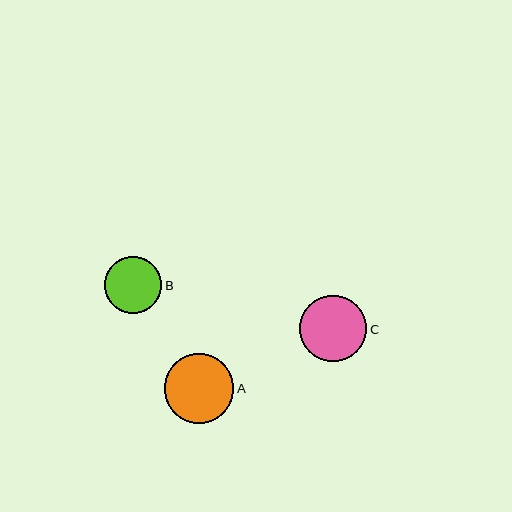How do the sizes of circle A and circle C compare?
Circle A and circle C are approximately the same size.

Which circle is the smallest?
Circle B is the smallest with a size of approximately 57 pixels.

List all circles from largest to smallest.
From largest to smallest: A, C, B.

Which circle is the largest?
Circle A is the largest with a size of approximately 69 pixels.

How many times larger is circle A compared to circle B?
Circle A is approximately 1.2 times the size of circle B.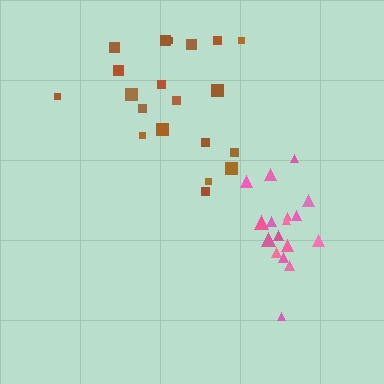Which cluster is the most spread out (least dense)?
Brown.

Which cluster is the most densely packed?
Pink.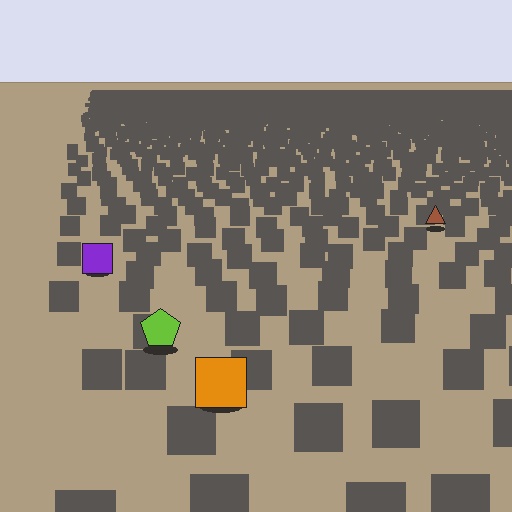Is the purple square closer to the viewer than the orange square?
No. The orange square is closer — you can tell from the texture gradient: the ground texture is coarser near it.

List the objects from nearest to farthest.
From nearest to farthest: the orange square, the lime pentagon, the purple square, the brown triangle.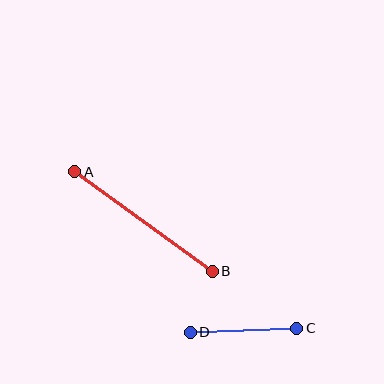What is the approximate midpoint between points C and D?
The midpoint is at approximately (244, 330) pixels.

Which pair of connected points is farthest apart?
Points A and B are farthest apart.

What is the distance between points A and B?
The distance is approximately 170 pixels.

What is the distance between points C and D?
The distance is approximately 106 pixels.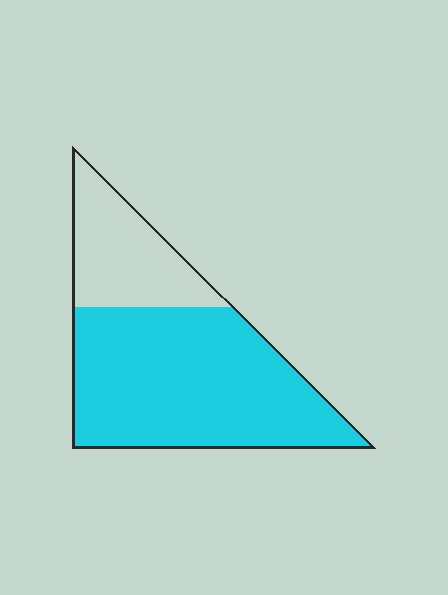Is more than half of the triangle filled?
Yes.